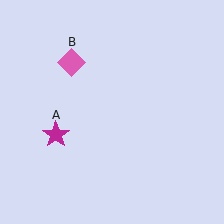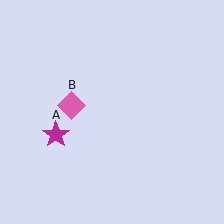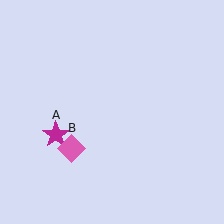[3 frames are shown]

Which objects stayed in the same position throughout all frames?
Magenta star (object A) remained stationary.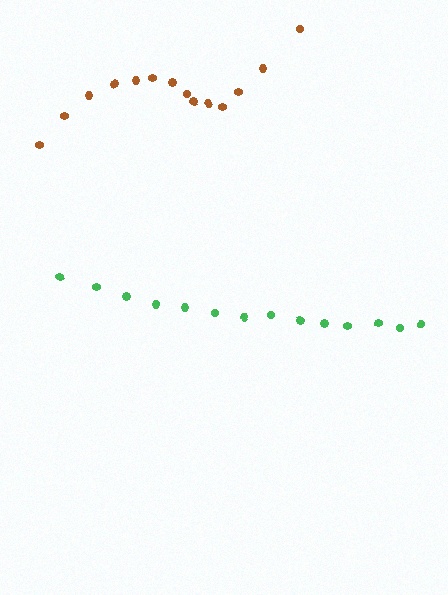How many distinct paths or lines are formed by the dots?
There are 2 distinct paths.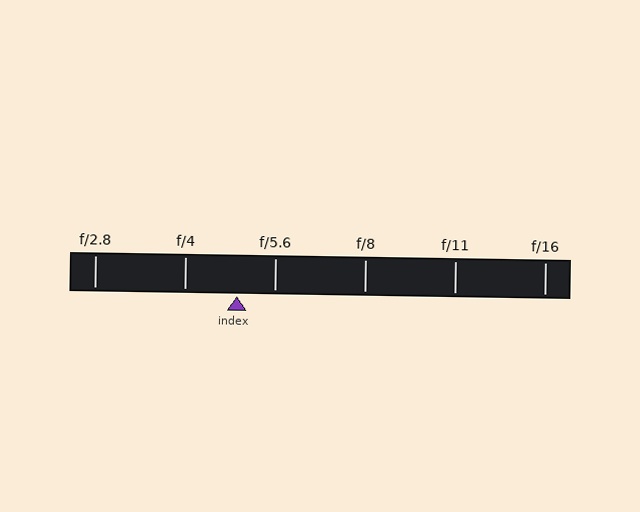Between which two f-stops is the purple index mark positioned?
The index mark is between f/4 and f/5.6.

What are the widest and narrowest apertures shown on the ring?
The widest aperture shown is f/2.8 and the narrowest is f/16.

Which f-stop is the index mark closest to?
The index mark is closest to f/5.6.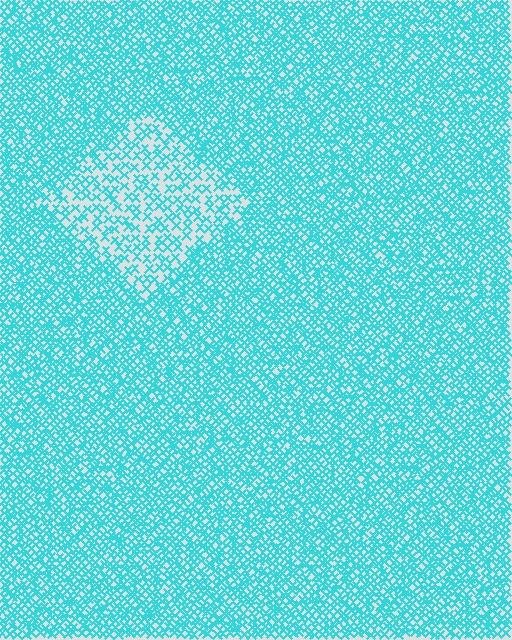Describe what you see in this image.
The image contains small cyan elements arranged at two different densities. A diamond-shaped region is visible where the elements are less densely packed than the surrounding area.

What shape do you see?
I see a diamond.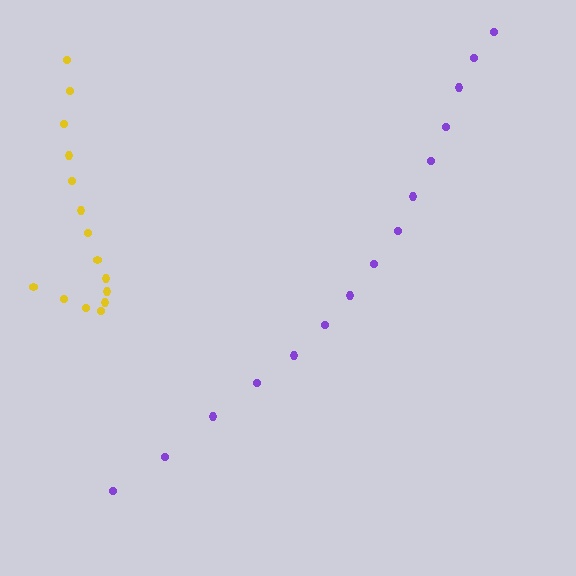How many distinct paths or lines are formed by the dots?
There are 2 distinct paths.